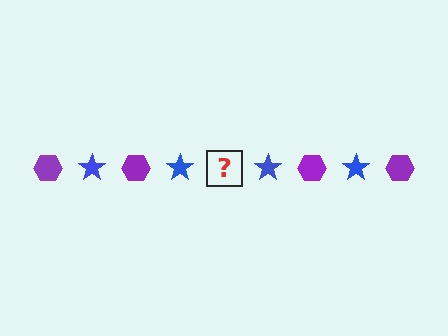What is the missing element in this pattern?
The missing element is a purple hexagon.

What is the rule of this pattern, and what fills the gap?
The rule is that the pattern alternates between purple hexagon and blue star. The gap should be filled with a purple hexagon.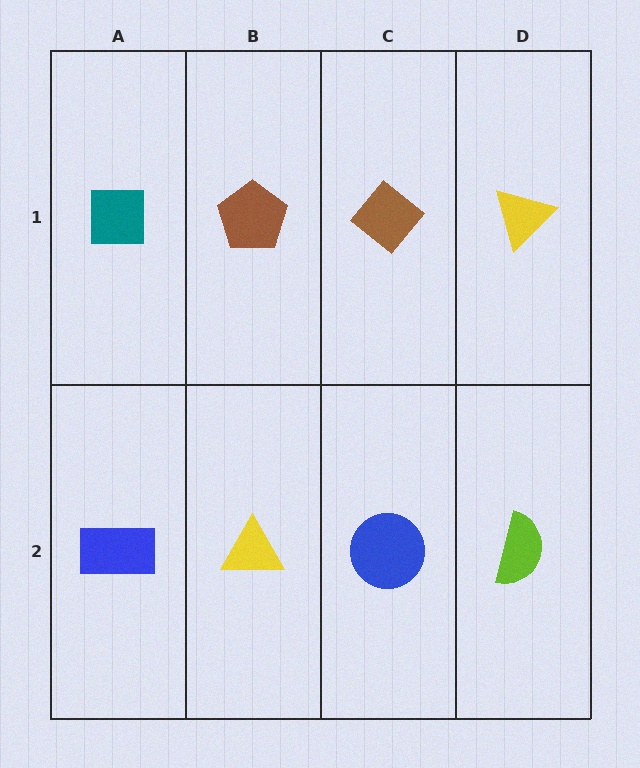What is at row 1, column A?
A teal square.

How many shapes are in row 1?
4 shapes.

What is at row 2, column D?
A lime semicircle.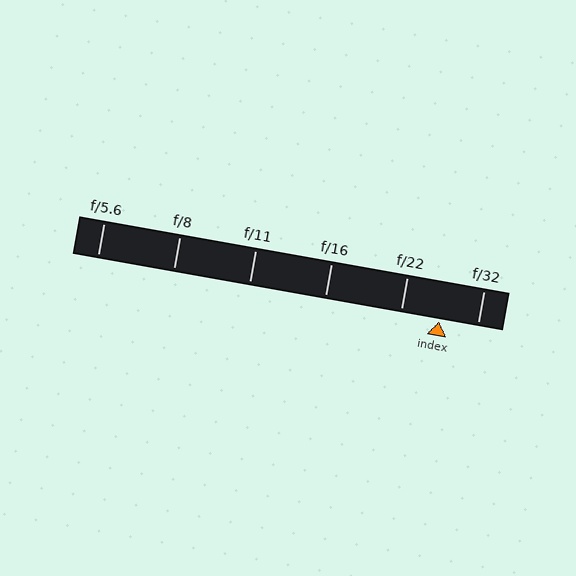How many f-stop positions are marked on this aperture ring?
There are 6 f-stop positions marked.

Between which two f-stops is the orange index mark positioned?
The index mark is between f/22 and f/32.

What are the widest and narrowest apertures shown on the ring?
The widest aperture shown is f/5.6 and the narrowest is f/32.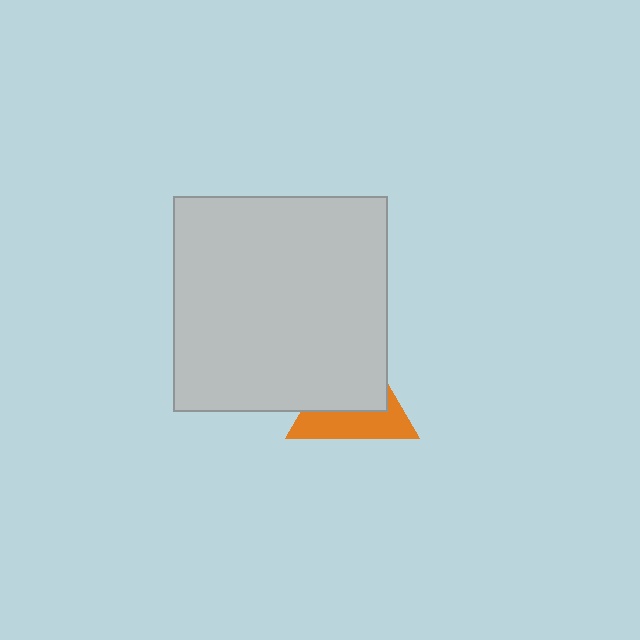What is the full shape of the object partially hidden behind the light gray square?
The partially hidden object is an orange triangle.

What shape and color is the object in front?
The object in front is a light gray square.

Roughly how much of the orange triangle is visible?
About half of it is visible (roughly 45%).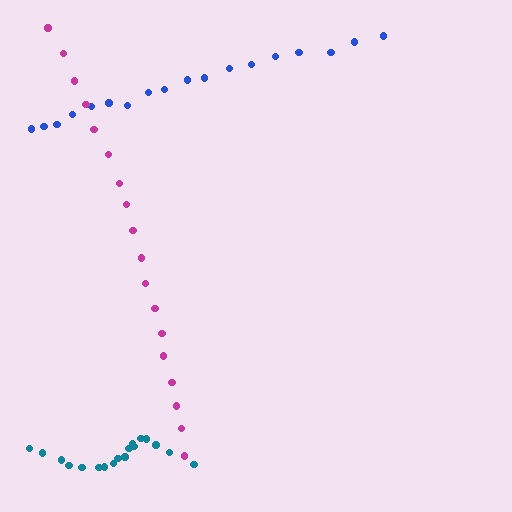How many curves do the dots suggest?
There are 3 distinct paths.